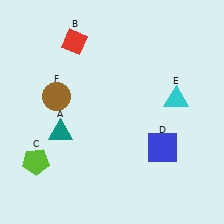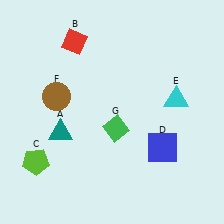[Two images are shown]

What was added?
A green diamond (G) was added in Image 2.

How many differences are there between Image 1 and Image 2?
There is 1 difference between the two images.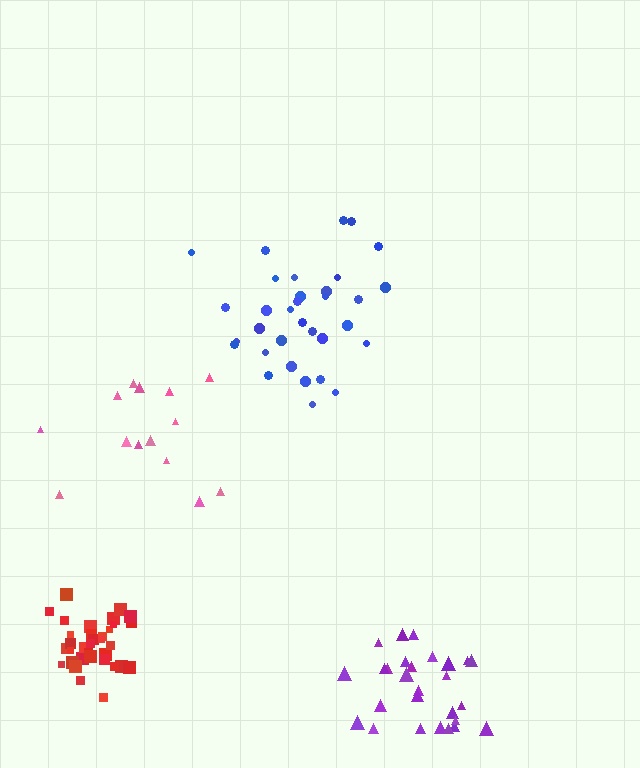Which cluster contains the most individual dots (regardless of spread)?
Red (35).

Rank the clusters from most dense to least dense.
red, purple, blue, pink.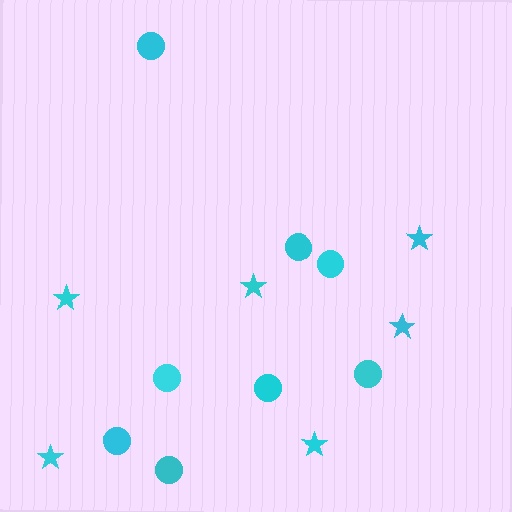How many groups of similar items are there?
There are 2 groups: one group of circles (8) and one group of stars (6).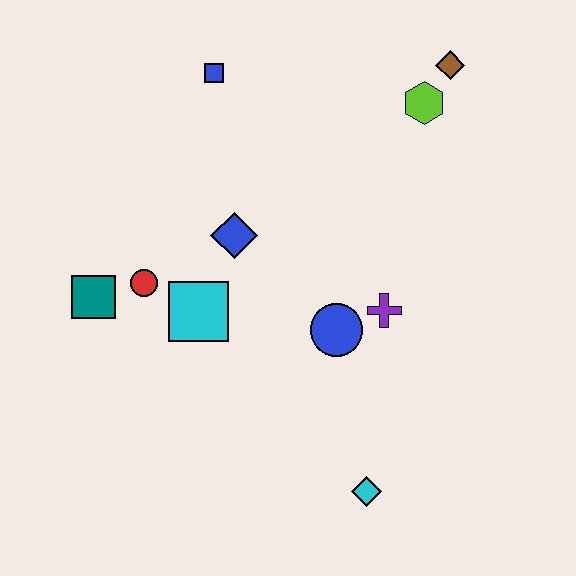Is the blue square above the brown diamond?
No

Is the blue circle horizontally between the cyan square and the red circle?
No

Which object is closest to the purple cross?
The blue circle is closest to the purple cross.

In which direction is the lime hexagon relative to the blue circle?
The lime hexagon is above the blue circle.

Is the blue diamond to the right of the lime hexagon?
No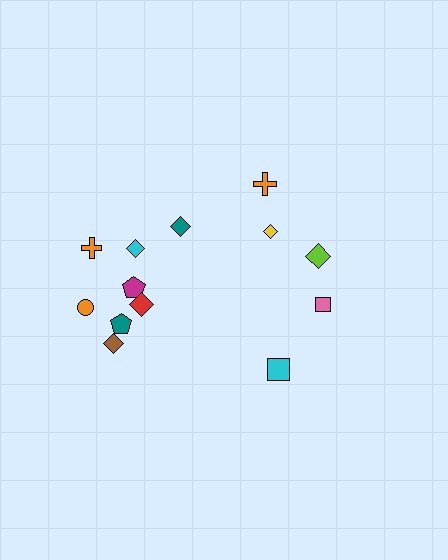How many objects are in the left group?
There are 8 objects.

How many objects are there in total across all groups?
There are 13 objects.